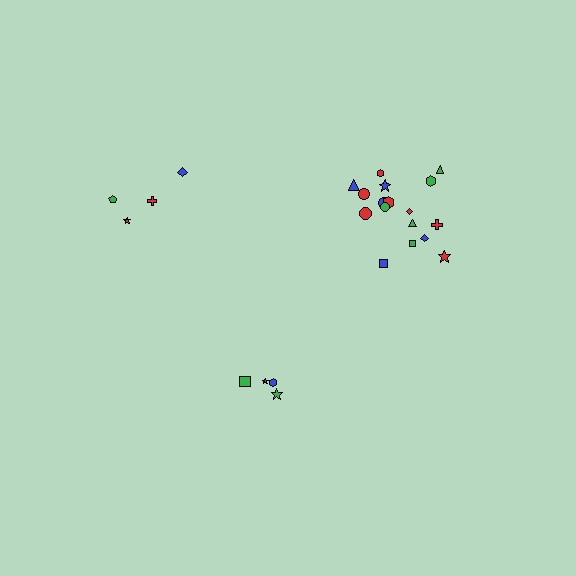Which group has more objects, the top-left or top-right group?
The top-right group.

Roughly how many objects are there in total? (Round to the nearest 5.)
Roughly 25 objects in total.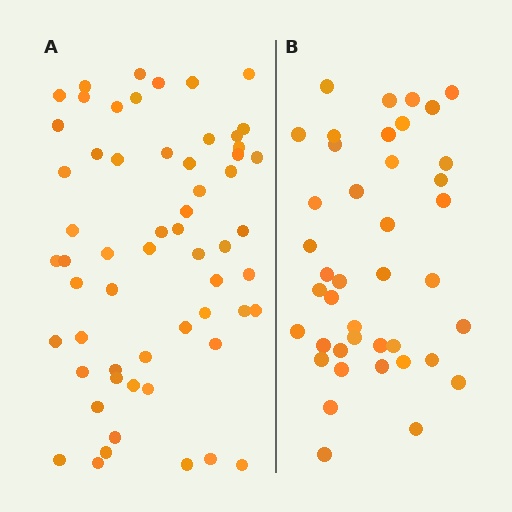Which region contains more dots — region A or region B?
Region A (the left region) has more dots.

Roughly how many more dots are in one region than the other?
Region A has approximately 20 more dots than region B.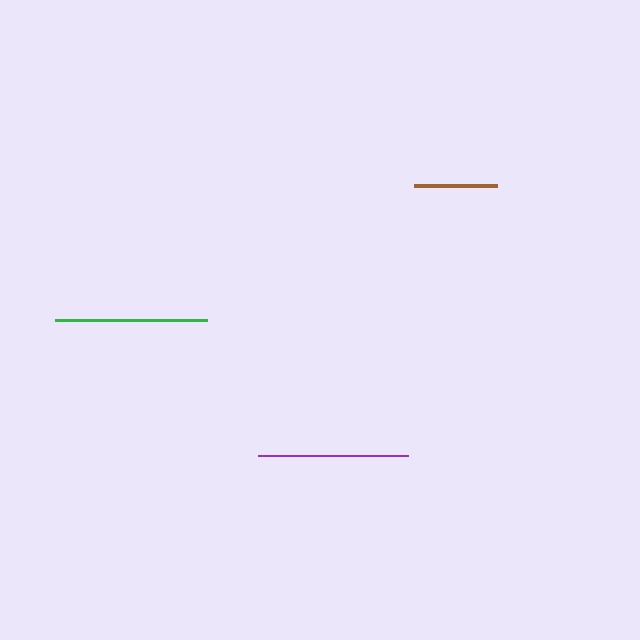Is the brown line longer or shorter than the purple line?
The purple line is longer than the brown line.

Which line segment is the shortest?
The brown line is the shortest at approximately 84 pixels.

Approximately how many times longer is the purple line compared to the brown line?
The purple line is approximately 1.8 times the length of the brown line.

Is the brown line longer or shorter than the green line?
The green line is longer than the brown line.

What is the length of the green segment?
The green segment is approximately 153 pixels long.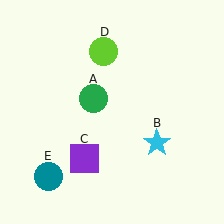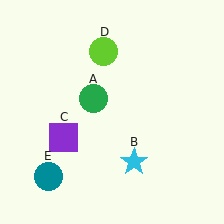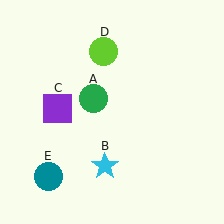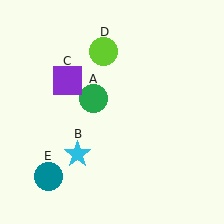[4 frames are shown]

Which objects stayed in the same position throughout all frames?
Green circle (object A) and lime circle (object D) and teal circle (object E) remained stationary.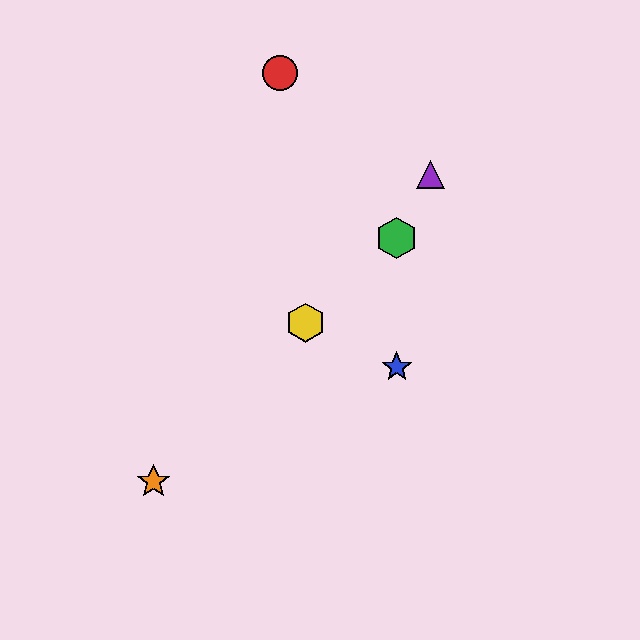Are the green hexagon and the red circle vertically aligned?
No, the green hexagon is at x≈397 and the red circle is at x≈280.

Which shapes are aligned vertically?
The blue star, the green hexagon are aligned vertically.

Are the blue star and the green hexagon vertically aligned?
Yes, both are at x≈397.